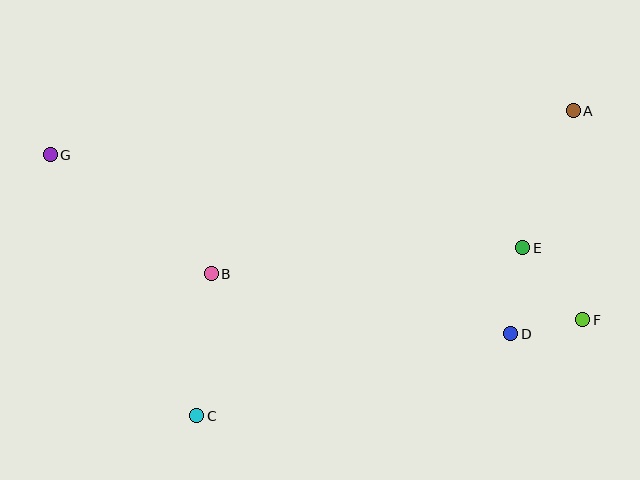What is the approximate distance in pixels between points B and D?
The distance between B and D is approximately 305 pixels.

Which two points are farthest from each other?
Points F and G are farthest from each other.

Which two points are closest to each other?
Points D and F are closest to each other.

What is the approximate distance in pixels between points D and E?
The distance between D and E is approximately 87 pixels.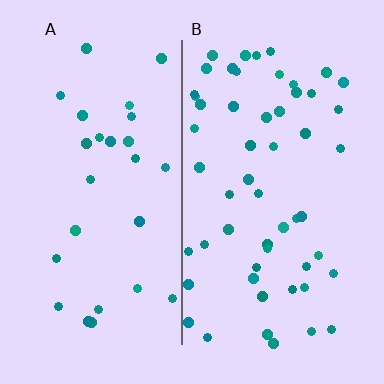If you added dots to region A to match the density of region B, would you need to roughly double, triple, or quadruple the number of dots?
Approximately double.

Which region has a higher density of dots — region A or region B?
B (the right).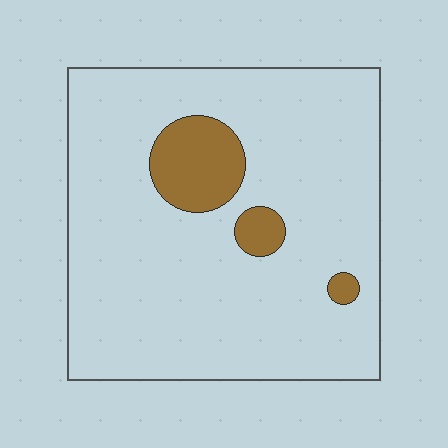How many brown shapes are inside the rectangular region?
3.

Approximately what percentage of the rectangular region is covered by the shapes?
Approximately 10%.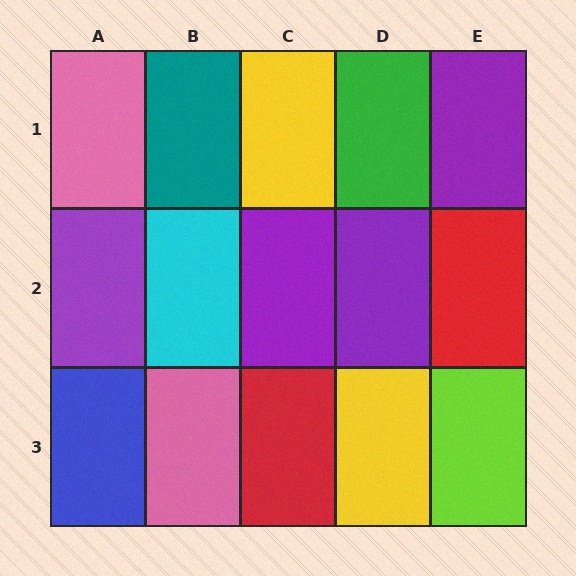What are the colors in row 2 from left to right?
Purple, cyan, purple, purple, red.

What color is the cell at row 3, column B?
Pink.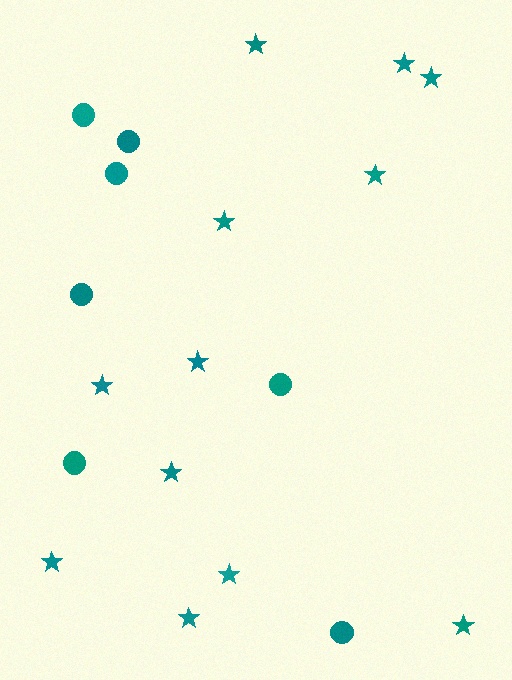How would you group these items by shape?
There are 2 groups: one group of circles (7) and one group of stars (12).